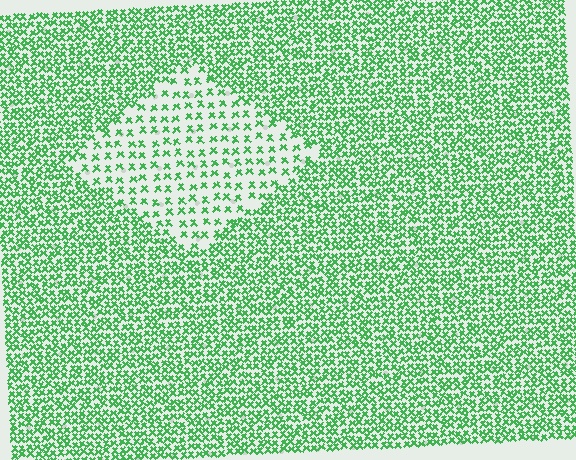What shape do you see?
I see a diamond.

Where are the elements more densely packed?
The elements are more densely packed outside the diamond boundary.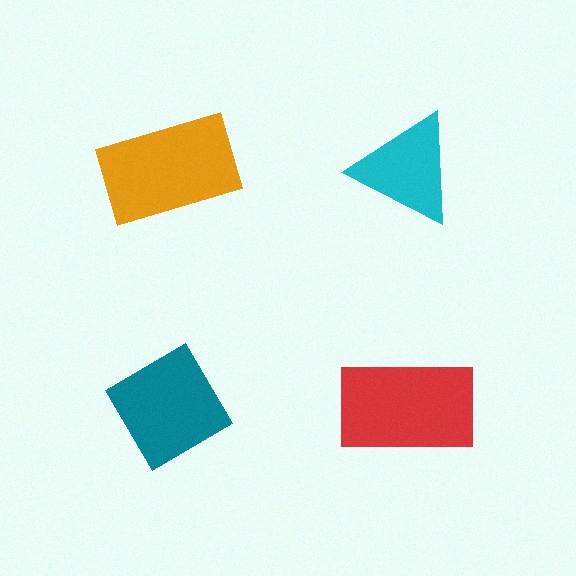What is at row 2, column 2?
A red rectangle.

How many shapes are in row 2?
2 shapes.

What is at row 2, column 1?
A teal diamond.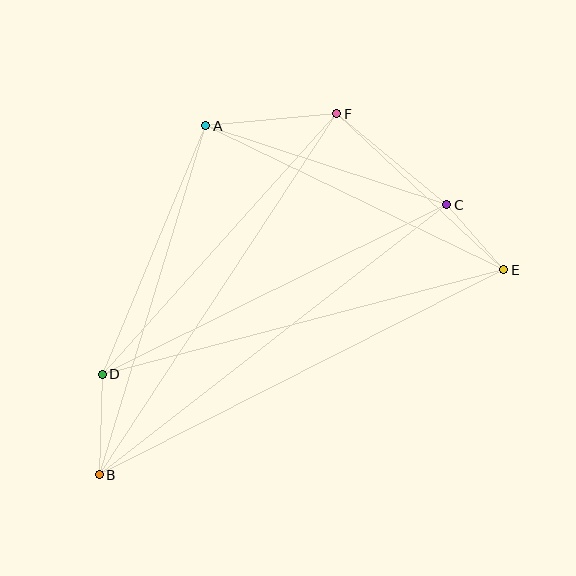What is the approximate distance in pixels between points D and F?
The distance between D and F is approximately 351 pixels.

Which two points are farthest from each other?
Points B and E are farthest from each other.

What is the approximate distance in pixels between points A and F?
The distance between A and F is approximately 132 pixels.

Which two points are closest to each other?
Points C and E are closest to each other.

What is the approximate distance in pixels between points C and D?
The distance between C and D is approximately 384 pixels.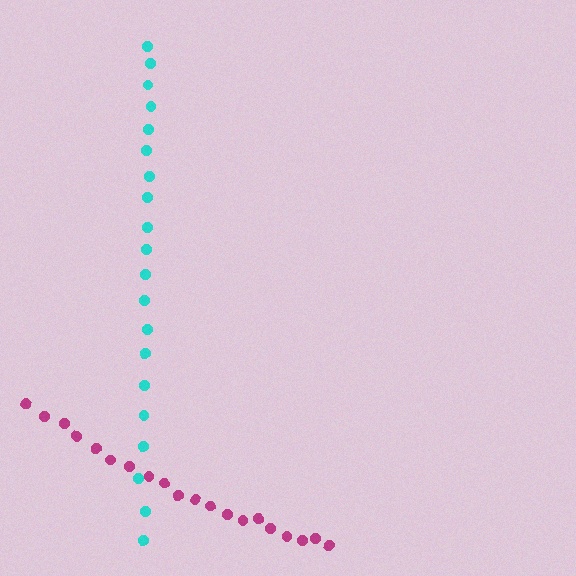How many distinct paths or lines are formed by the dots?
There are 2 distinct paths.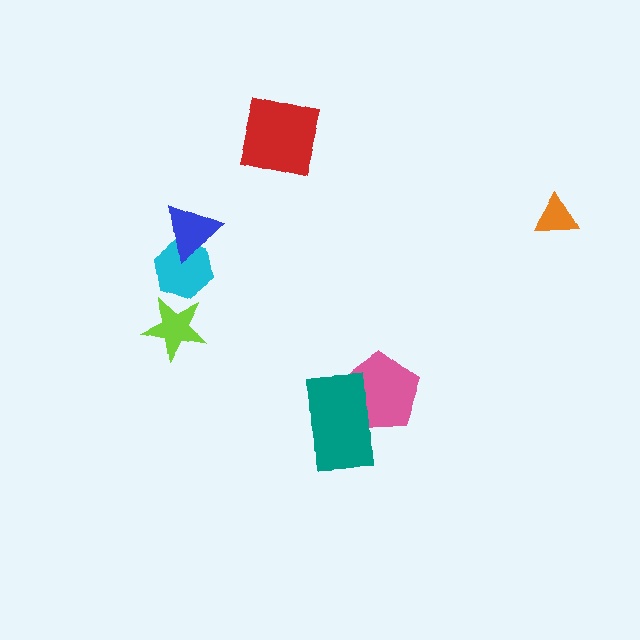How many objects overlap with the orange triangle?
0 objects overlap with the orange triangle.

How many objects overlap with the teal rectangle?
1 object overlaps with the teal rectangle.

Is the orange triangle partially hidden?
No, no other shape covers it.